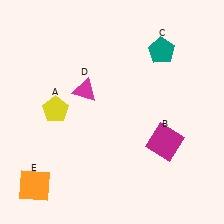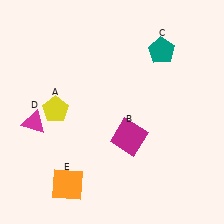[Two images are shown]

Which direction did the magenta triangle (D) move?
The magenta triangle (D) moved left.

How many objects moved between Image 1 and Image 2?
3 objects moved between the two images.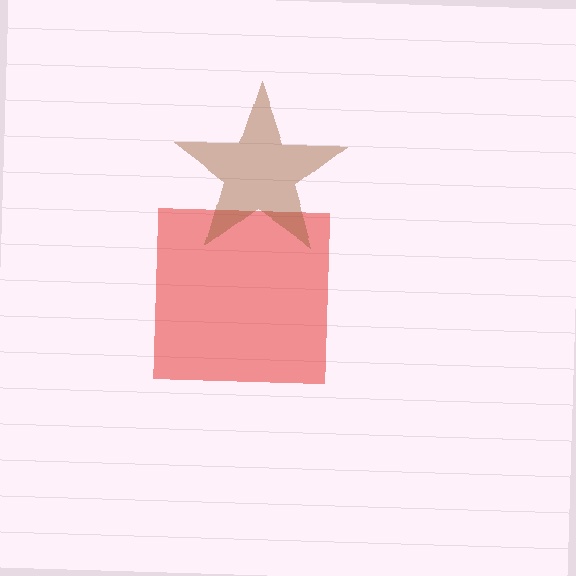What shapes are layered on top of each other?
The layered shapes are: a red square, a brown star.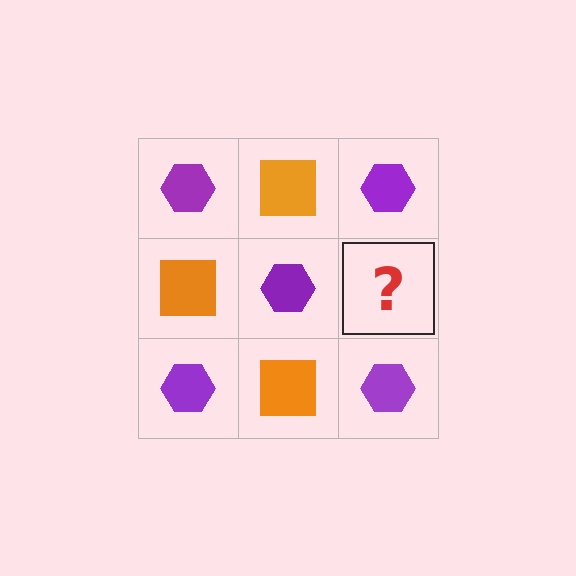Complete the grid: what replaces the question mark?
The question mark should be replaced with an orange square.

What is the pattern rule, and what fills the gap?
The rule is that it alternates purple hexagon and orange square in a checkerboard pattern. The gap should be filled with an orange square.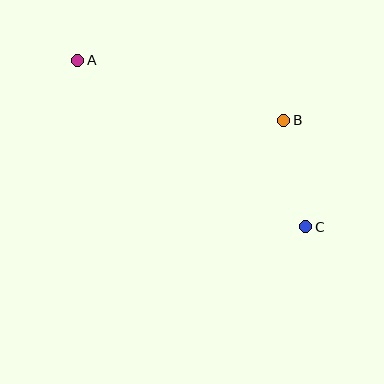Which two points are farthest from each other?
Points A and C are farthest from each other.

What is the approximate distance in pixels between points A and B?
The distance between A and B is approximately 215 pixels.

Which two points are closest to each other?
Points B and C are closest to each other.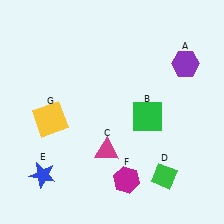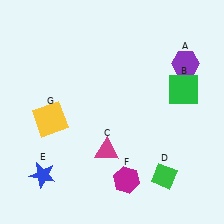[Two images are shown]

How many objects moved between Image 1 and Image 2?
1 object moved between the two images.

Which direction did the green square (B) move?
The green square (B) moved right.